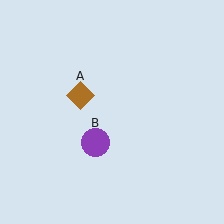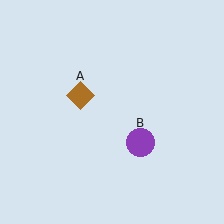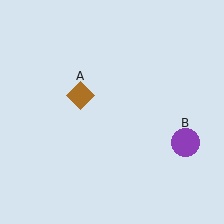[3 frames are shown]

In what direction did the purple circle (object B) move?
The purple circle (object B) moved right.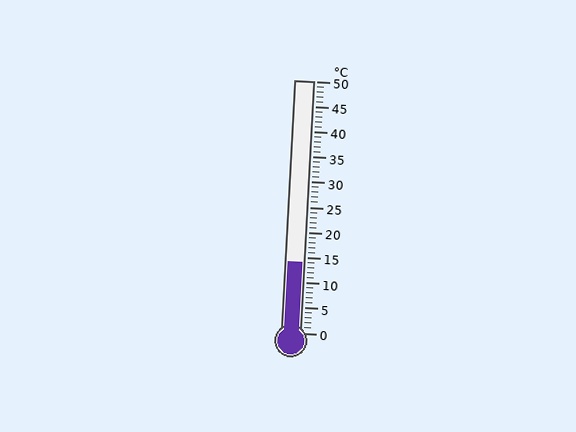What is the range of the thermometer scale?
The thermometer scale ranges from 0°C to 50°C.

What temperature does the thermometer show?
The thermometer shows approximately 14°C.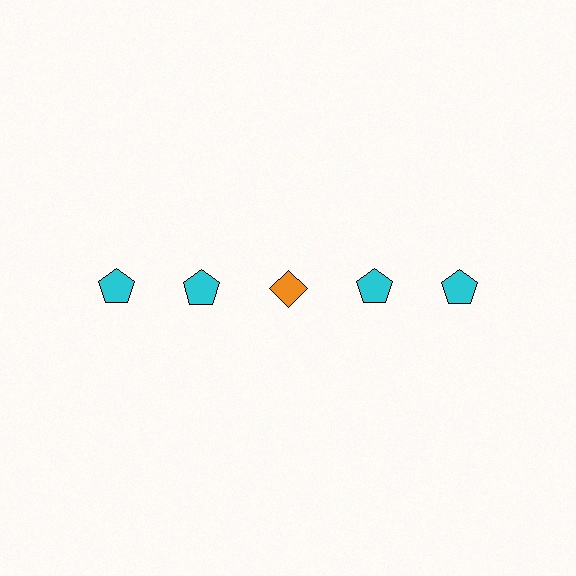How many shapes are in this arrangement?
There are 5 shapes arranged in a grid pattern.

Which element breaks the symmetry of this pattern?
The orange diamond in the top row, center column breaks the symmetry. All other shapes are cyan pentagons.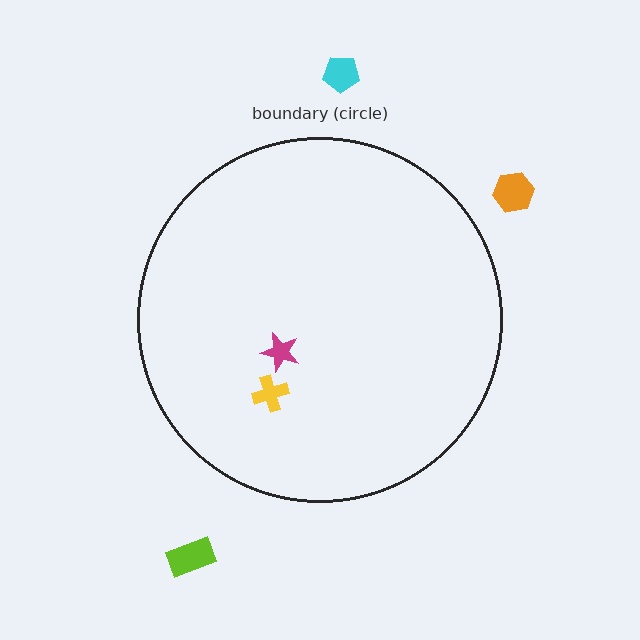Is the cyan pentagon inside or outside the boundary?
Outside.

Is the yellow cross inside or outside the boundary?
Inside.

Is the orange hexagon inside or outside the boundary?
Outside.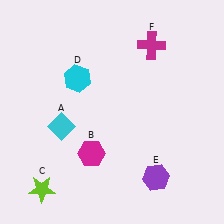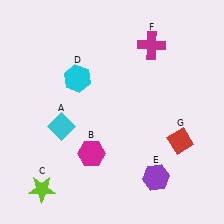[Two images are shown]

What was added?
A red diamond (G) was added in Image 2.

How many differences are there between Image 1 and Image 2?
There is 1 difference between the two images.